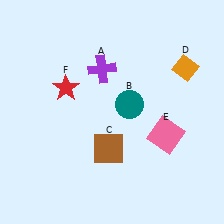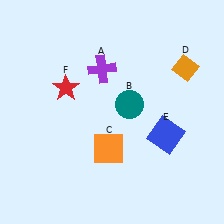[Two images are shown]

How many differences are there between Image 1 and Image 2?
There are 2 differences between the two images.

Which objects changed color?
C changed from brown to orange. E changed from pink to blue.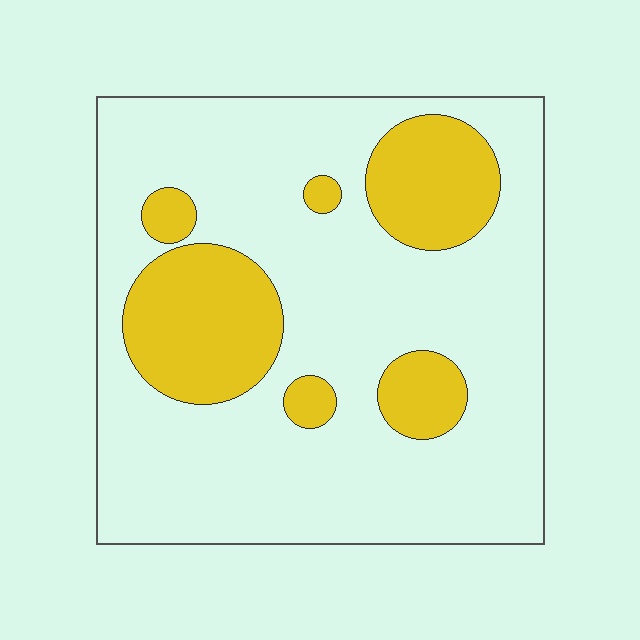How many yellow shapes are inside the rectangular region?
6.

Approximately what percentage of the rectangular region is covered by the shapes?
Approximately 25%.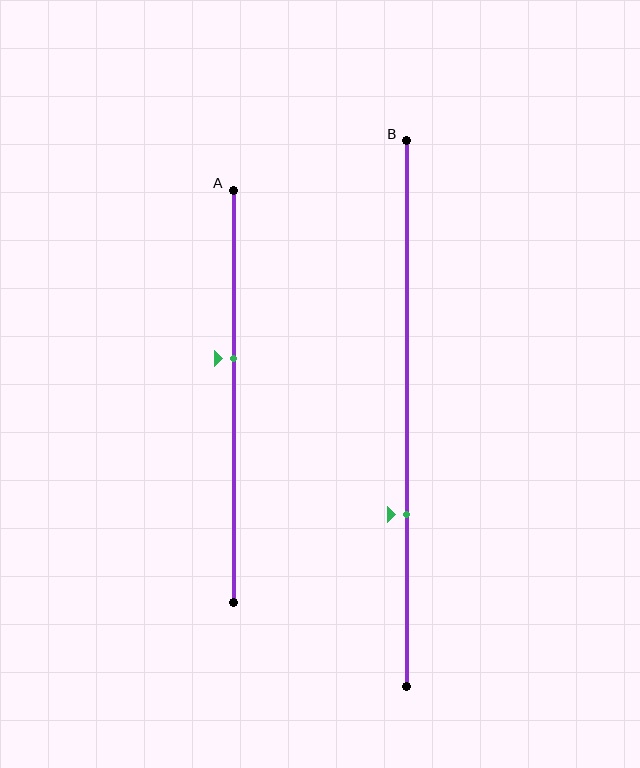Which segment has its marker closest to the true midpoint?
Segment A has its marker closest to the true midpoint.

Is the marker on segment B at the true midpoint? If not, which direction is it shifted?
No, the marker on segment B is shifted downward by about 18% of the segment length.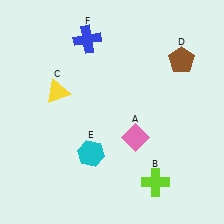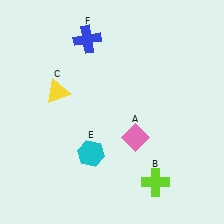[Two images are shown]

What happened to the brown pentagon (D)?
The brown pentagon (D) was removed in Image 2. It was in the top-right area of Image 1.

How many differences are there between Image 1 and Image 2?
There is 1 difference between the two images.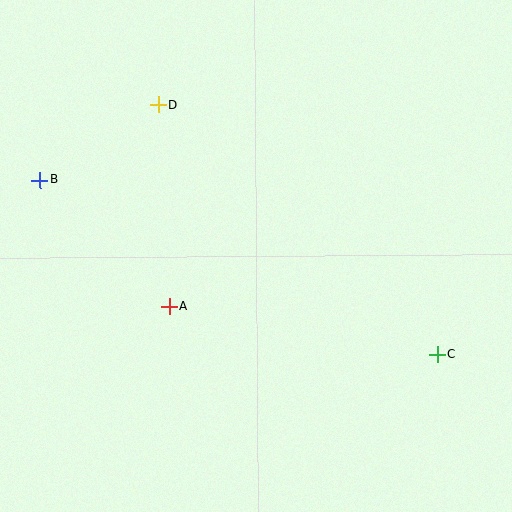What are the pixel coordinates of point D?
Point D is at (158, 105).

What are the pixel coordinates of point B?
Point B is at (40, 180).